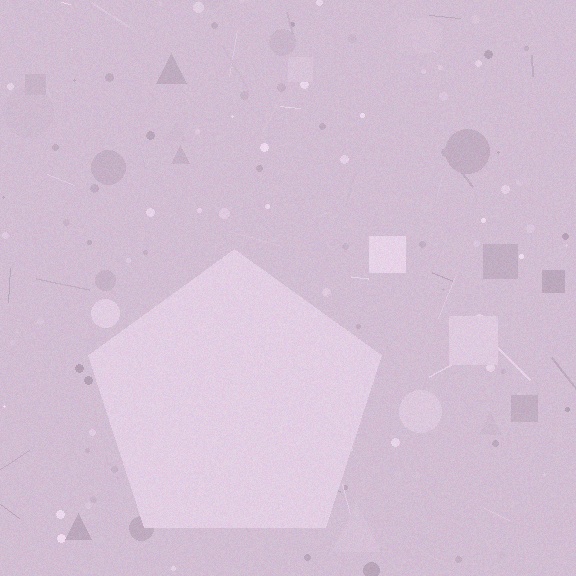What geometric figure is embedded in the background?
A pentagon is embedded in the background.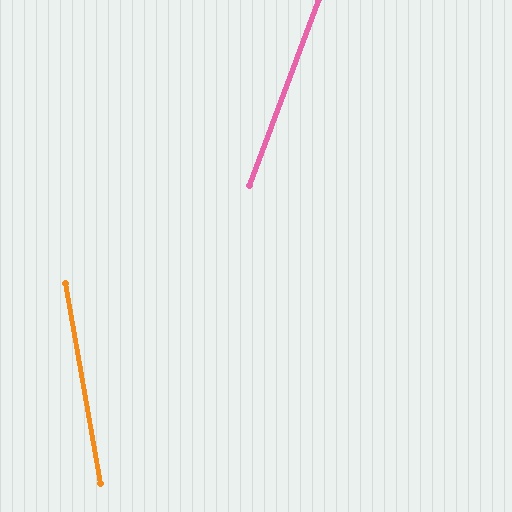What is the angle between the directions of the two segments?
Approximately 30 degrees.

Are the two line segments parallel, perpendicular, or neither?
Neither parallel nor perpendicular — they differ by about 30°.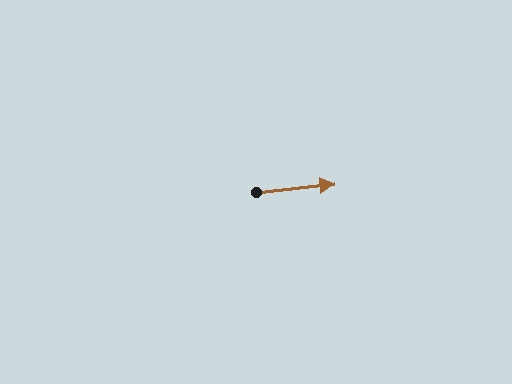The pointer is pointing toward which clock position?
Roughly 3 o'clock.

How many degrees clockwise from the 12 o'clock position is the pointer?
Approximately 84 degrees.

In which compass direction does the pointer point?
East.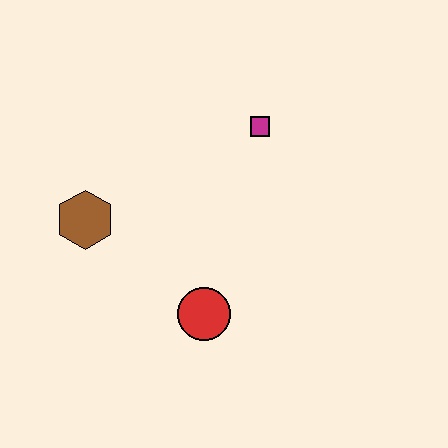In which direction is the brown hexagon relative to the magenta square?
The brown hexagon is to the left of the magenta square.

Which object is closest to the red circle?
The brown hexagon is closest to the red circle.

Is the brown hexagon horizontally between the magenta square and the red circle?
No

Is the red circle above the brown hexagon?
No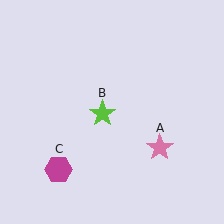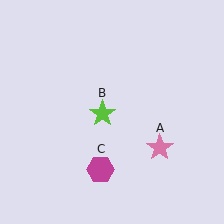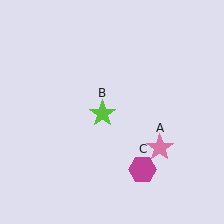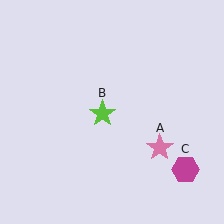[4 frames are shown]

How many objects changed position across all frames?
1 object changed position: magenta hexagon (object C).